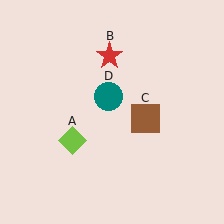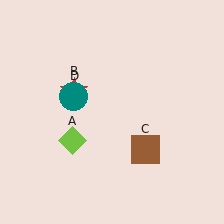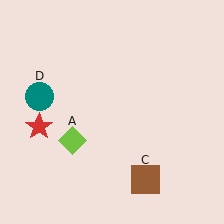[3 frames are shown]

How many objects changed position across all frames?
3 objects changed position: red star (object B), brown square (object C), teal circle (object D).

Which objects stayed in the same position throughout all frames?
Lime diamond (object A) remained stationary.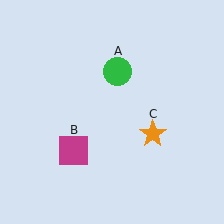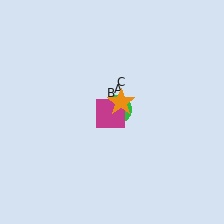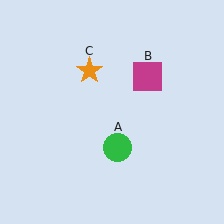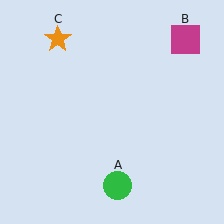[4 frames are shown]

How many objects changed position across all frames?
3 objects changed position: green circle (object A), magenta square (object B), orange star (object C).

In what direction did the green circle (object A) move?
The green circle (object A) moved down.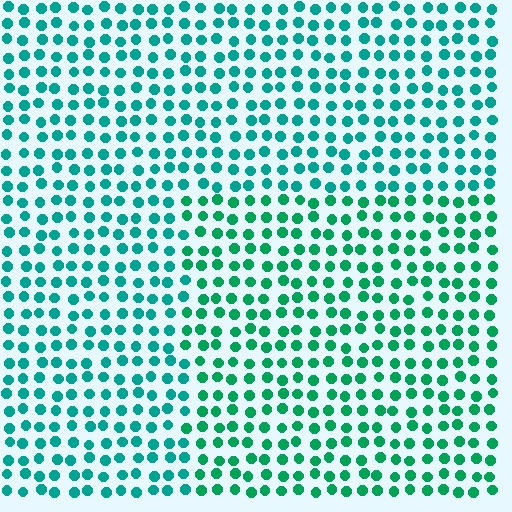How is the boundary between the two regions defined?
The boundary is defined purely by a slight shift in hue (about 22 degrees). Spacing, size, and orientation are identical on both sides.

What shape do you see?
I see a rectangle.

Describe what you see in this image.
The image is filled with small teal elements in a uniform arrangement. A rectangle-shaped region is visible where the elements are tinted to a slightly different hue, forming a subtle color boundary.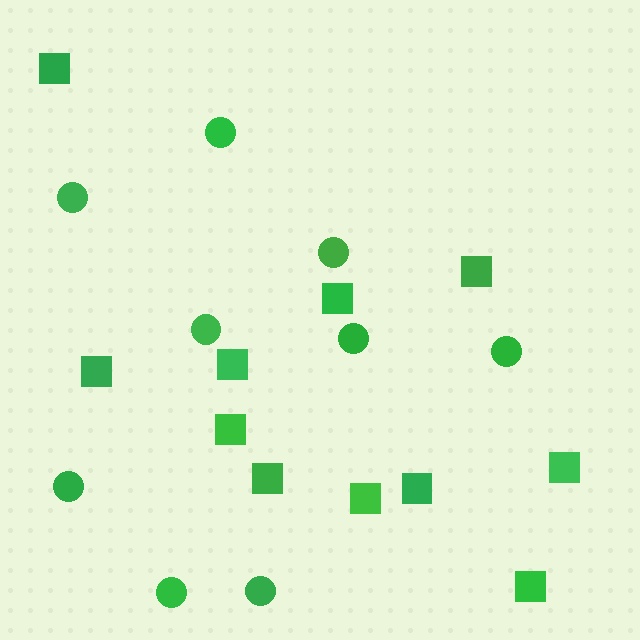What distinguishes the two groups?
There are 2 groups: one group of circles (9) and one group of squares (11).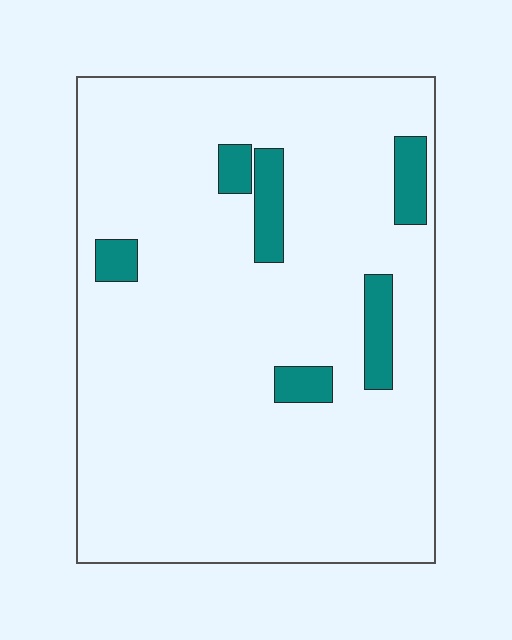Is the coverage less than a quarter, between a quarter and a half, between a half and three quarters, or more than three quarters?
Less than a quarter.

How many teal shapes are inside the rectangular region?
6.